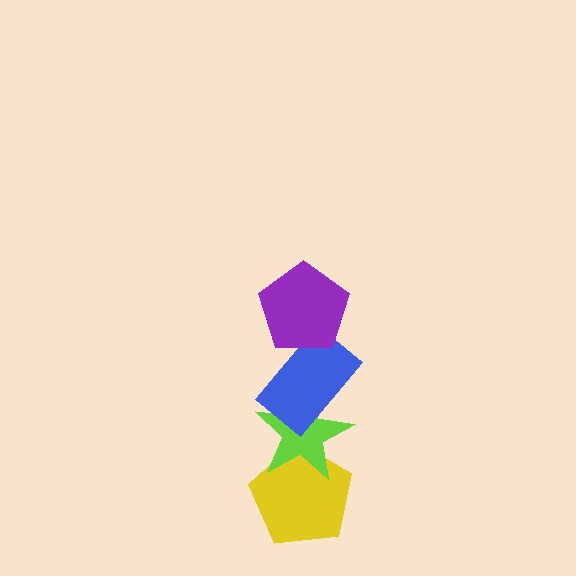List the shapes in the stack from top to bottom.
From top to bottom: the purple pentagon, the blue rectangle, the lime star, the yellow pentagon.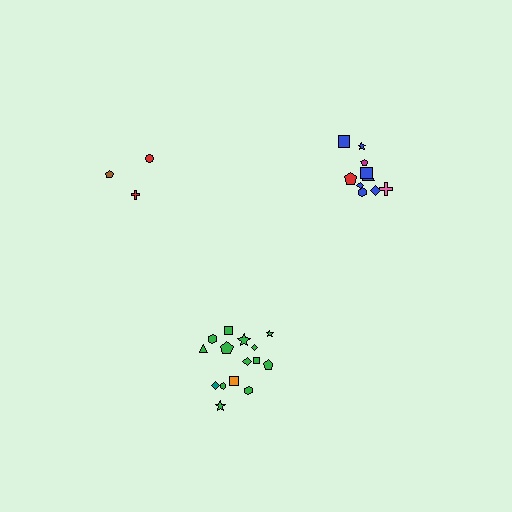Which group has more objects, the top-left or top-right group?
The top-right group.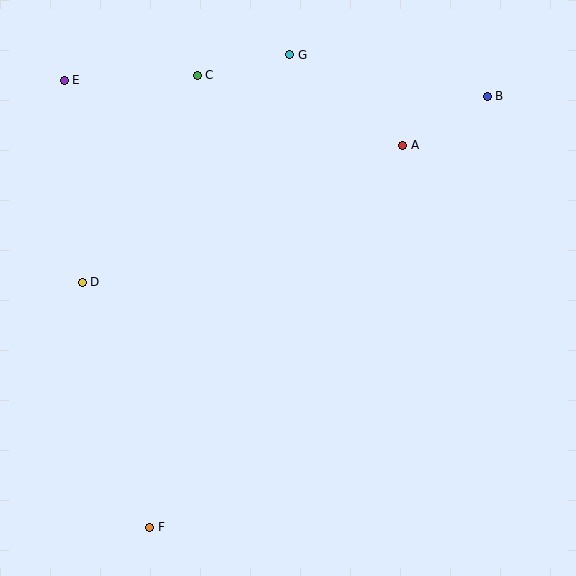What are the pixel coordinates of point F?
Point F is at (150, 527).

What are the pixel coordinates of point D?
Point D is at (82, 282).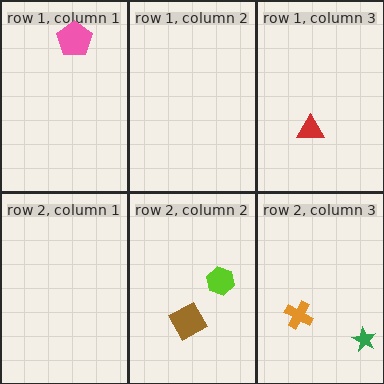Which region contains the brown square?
The row 2, column 2 region.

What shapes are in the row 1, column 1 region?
The pink pentagon.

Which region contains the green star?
The row 2, column 3 region.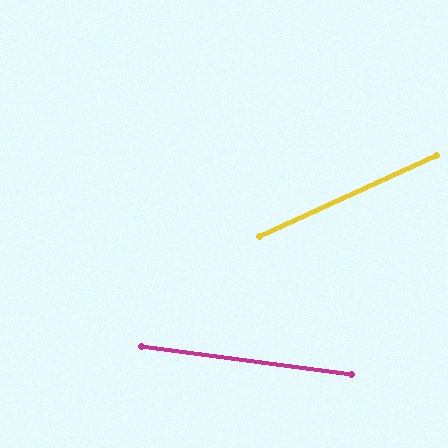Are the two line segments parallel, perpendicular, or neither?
Neither parallel nor perpendicular — they differ by about 32°.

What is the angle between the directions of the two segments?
Approximately 32 degrees.